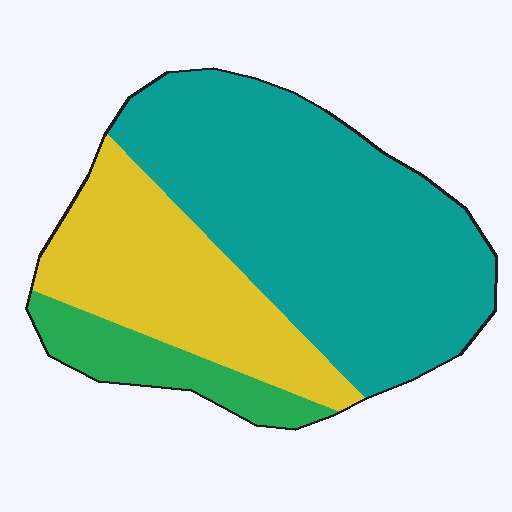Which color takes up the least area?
Green, at roughly 10%.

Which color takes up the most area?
Teal, at roughly 60%.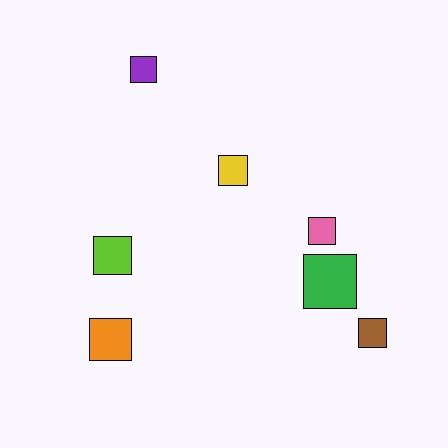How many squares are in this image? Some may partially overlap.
There are 7 squares.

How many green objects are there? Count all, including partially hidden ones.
There is 1 green object.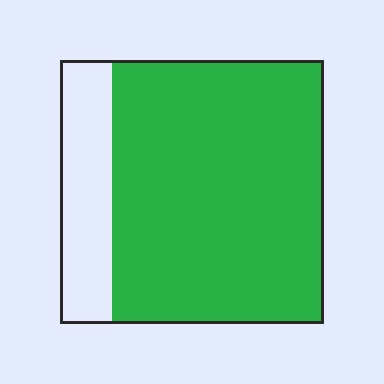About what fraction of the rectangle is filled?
About four fifths (4/5).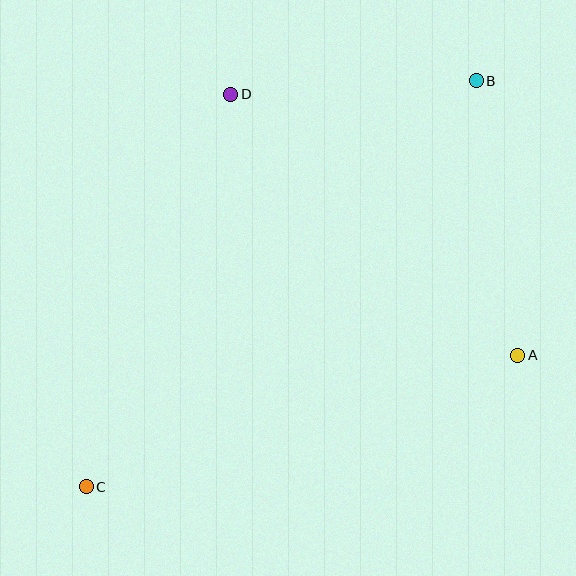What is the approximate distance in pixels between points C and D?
The distance between C and D is approximately 418 pixels.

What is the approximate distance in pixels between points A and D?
The distance between A and D is approximately 388 pixels.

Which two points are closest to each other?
Points B and D are closest to each other.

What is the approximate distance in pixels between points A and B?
The distance between A and B is approximately 278 pixels.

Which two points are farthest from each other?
Points B and C are farthest from each other.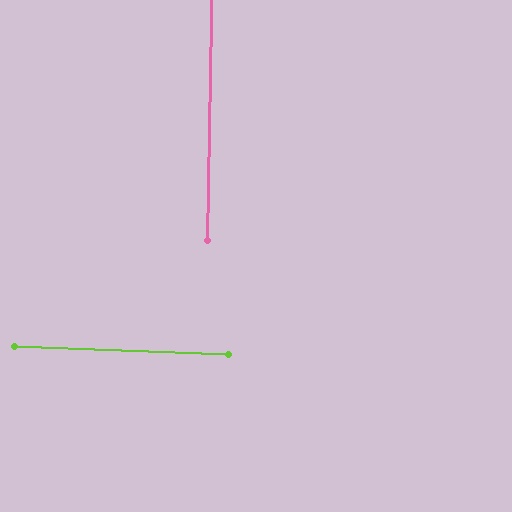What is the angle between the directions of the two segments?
Approximately 89 degrees.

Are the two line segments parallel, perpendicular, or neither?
Perpendicular — they meet at approximately 89°.